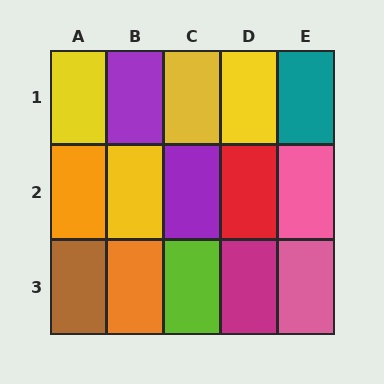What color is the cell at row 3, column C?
Lime.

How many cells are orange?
2 cells are orange.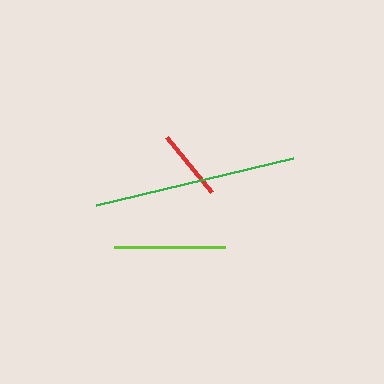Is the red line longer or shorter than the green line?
The green line is longer than the red line.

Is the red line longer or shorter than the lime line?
The lime line is longer than the red line.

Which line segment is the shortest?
The red line is the shortest at approximately 70 pixels.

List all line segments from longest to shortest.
From longest to shortest: green, lime, red.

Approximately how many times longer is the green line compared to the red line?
The green line is approximately 2.9 times the length of the red line.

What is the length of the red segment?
The red segment is approximately 70 pixels long.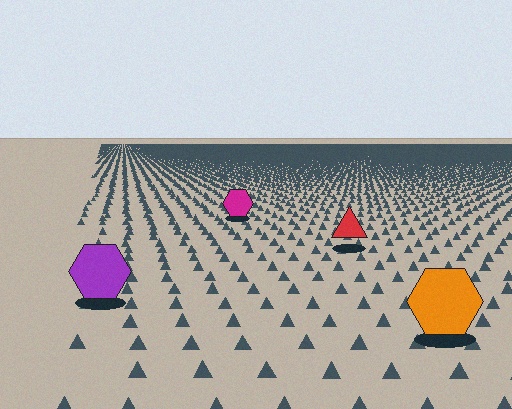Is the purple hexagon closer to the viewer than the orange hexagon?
No. The orange hexagon is closer — you can tell from the texture gradient: the ground texture is coarser near it.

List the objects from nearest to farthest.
From nearest to farthest: the orange hexagon, the purple hexagon, the red triangle, the magenta hexagon.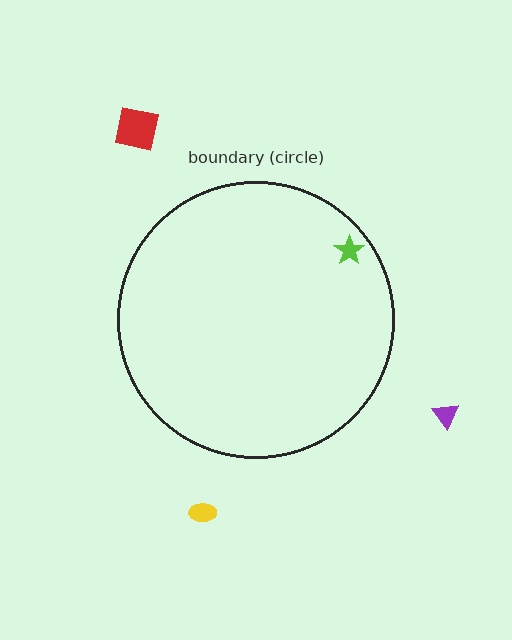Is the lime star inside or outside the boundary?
Inside.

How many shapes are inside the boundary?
1 inside, 3 outside.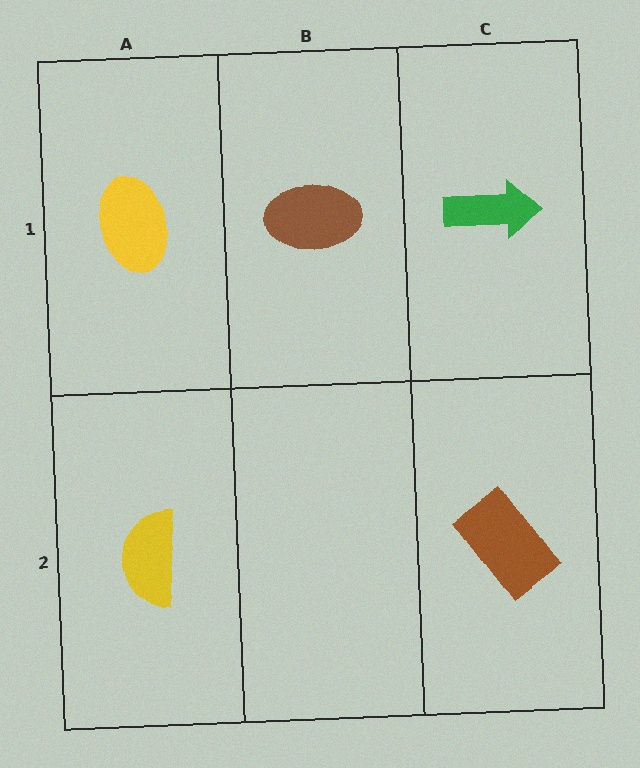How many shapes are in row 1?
3 shapes.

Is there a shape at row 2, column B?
No, that cell is empty.